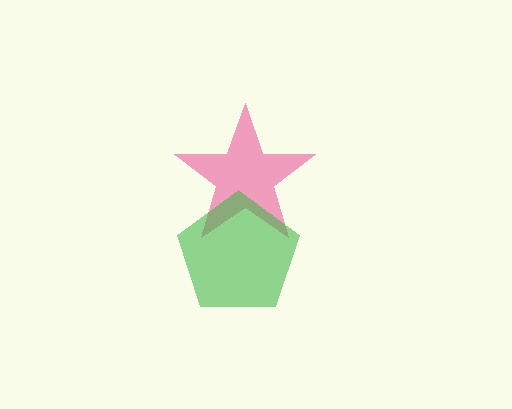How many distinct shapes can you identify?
There are 2 distinct shapes: a pink star, a green pentagon.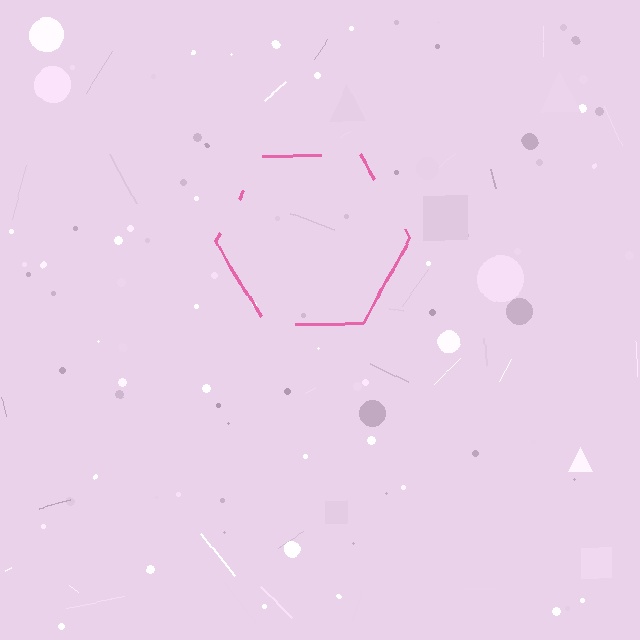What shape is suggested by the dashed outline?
The dashed outline suggests a hexagon.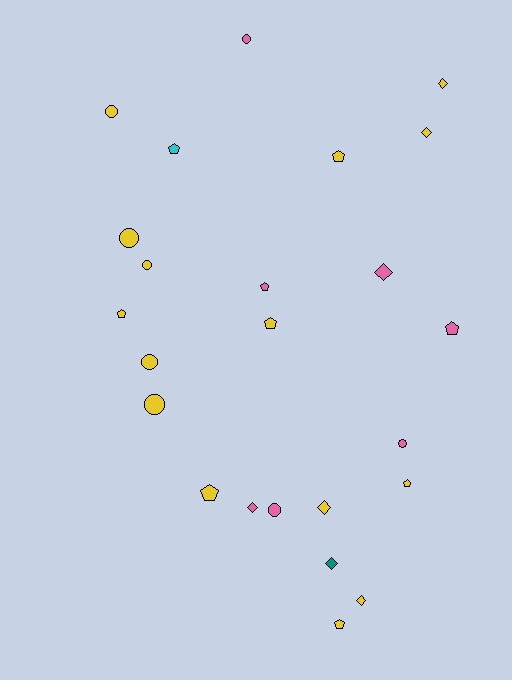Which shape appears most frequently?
Pentagon, with 9 objects.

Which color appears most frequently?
Yellow, with 15 objects.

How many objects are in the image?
There are 24 objects.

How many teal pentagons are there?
There are no teal pentagons.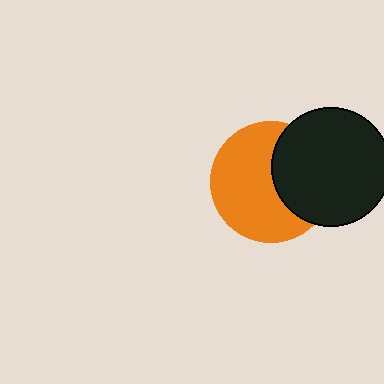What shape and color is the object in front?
The object in front is a black circle.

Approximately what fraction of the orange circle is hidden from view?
Roughly 37% of the orange circle is hidden behind the black circle.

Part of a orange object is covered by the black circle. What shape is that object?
It is a circle.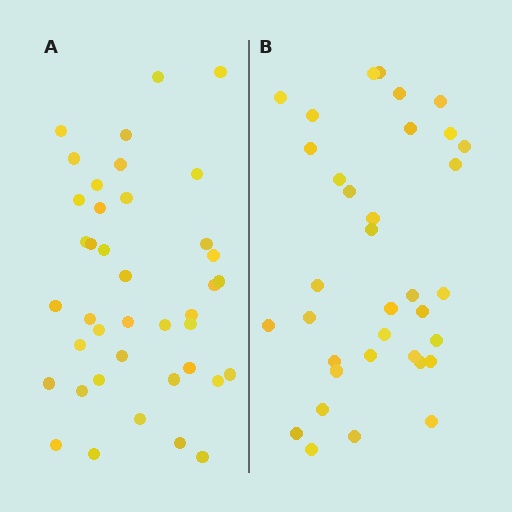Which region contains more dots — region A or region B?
Region A (the left region) has more dots.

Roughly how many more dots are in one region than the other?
Region A has about 5 more dots than region B.